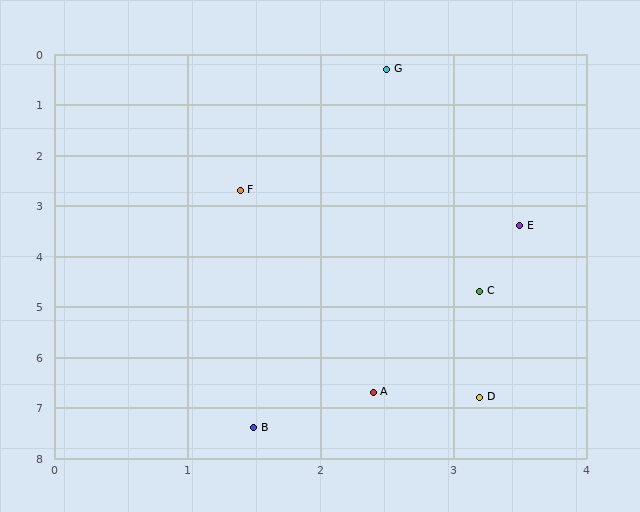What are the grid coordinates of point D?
Point D is at approximately (3.2, 6.8).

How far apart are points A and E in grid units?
Points A and E are about 3.5 grid units apart.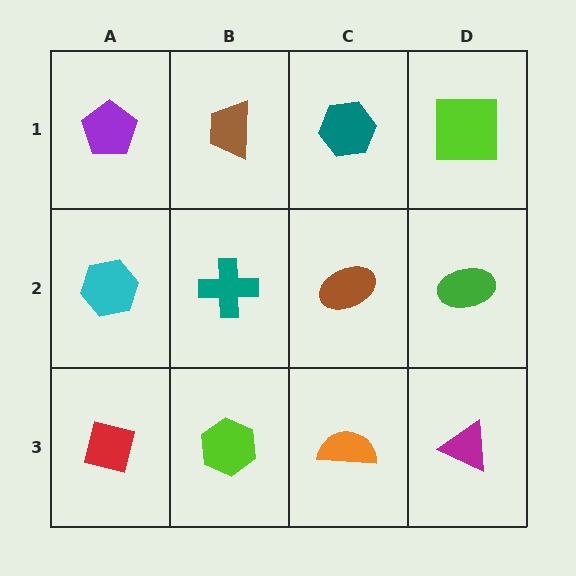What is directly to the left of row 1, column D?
A teal hexagon.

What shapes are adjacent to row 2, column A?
A purple pentagon (row 1, column A), a red square (row 3, column A), a teal cross (row 2, column B).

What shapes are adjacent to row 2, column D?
A lime square (row 1, column D), a magenta triangle (row 3, column D), a brown ellipse (row 2, column C).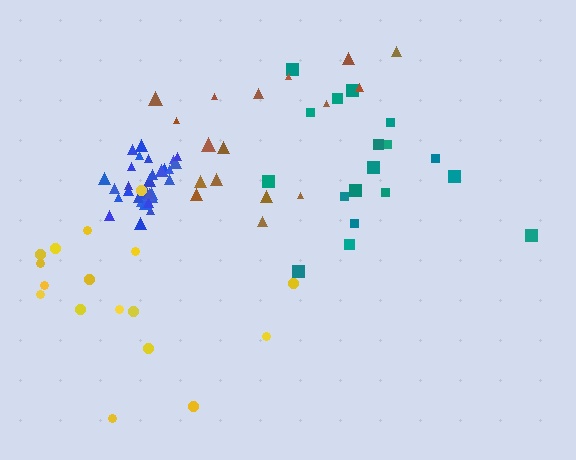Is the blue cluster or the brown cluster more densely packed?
Blue.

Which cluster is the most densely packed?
Blue.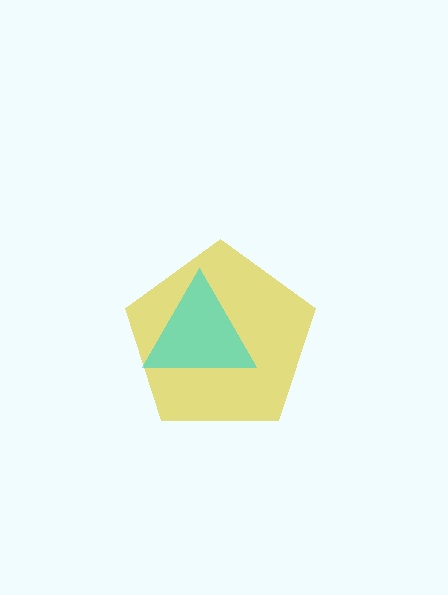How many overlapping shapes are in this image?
There are 2 overlapping shapes in the image.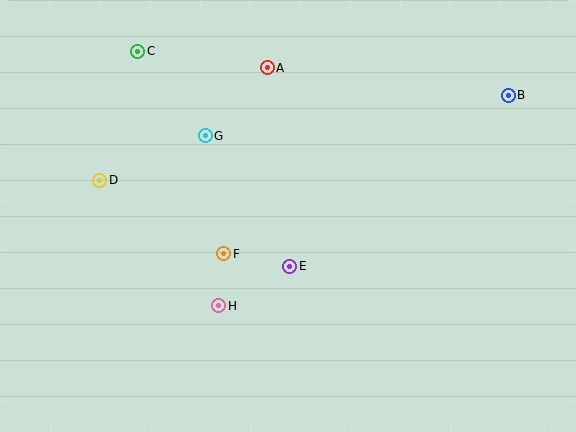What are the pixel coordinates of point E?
Point E is at (290, 266).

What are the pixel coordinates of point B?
Point B is at (508, 95).